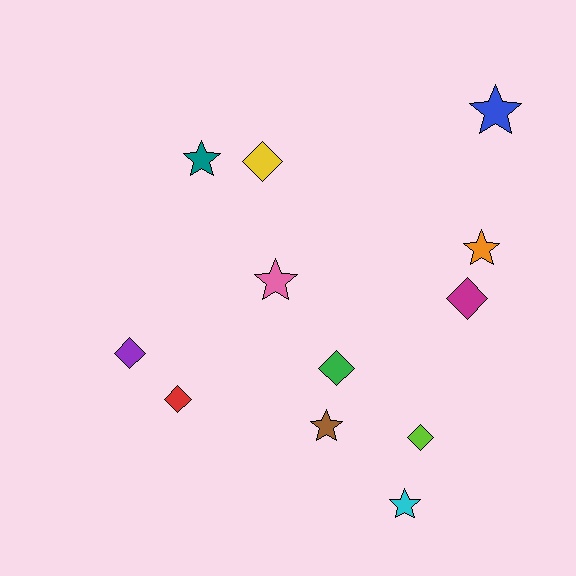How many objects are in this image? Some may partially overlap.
There are 12 objects.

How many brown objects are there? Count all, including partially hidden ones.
There is 1 brown object.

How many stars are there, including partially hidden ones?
There are 6 stars.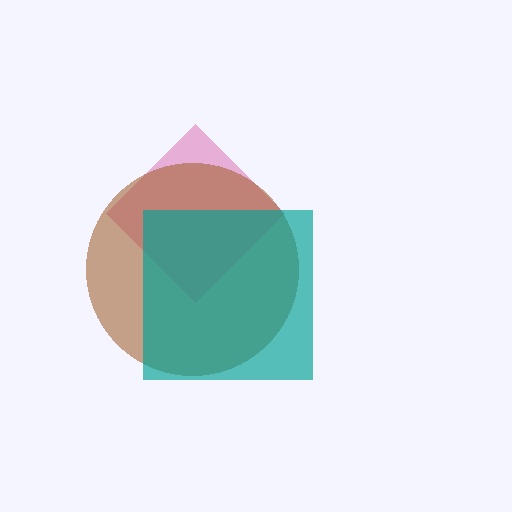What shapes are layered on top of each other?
The layered shapes are: a pink diamond, a brown circle, a teal square.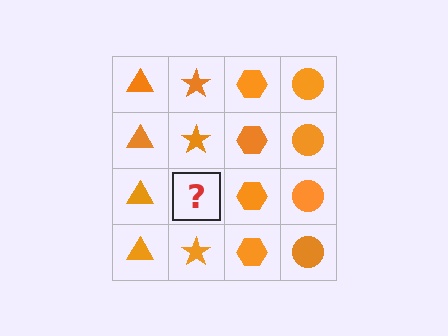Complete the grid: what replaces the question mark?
The question mark should be replaced with an orange star.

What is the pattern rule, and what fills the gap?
The rule is that each column has a consistent shape. The gap should be filled with an orange star.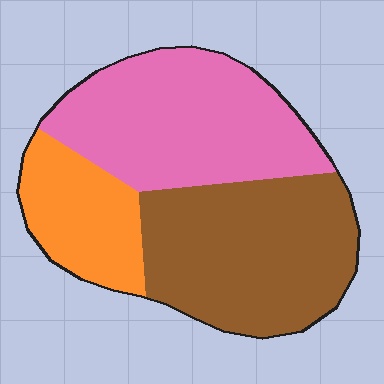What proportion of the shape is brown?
Brown takes up about two fifths (2/5) of the shape.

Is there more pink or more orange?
Pink.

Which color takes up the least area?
Orange, at roughly 20%.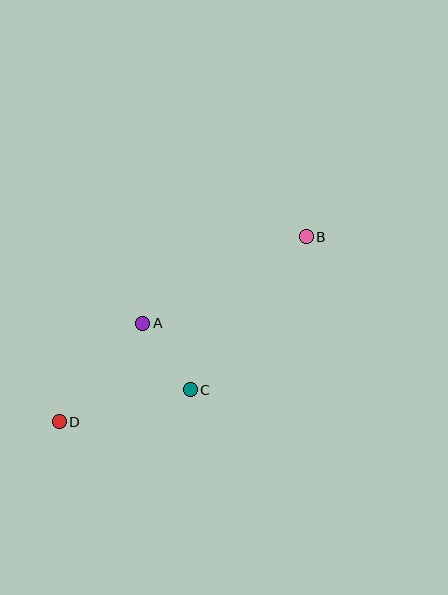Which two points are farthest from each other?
Points B and D are farthest from each other.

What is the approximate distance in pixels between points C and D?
The distance between C and D is approximately 135 pixels.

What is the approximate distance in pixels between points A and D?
The distance between A and D is approximately 129 pixels.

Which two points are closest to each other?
Points A and C are closest to each other.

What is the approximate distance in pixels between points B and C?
The distance between B and C is approximately 192 pixels.